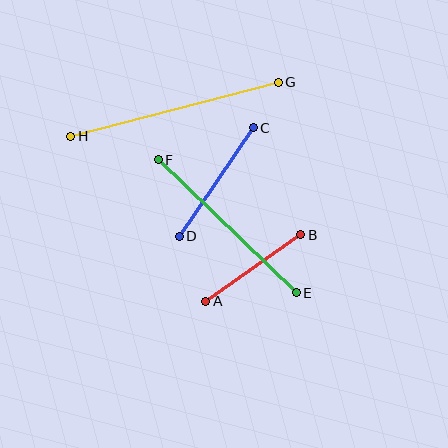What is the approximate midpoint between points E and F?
The midpoint is at approximately (227, 226) pixels.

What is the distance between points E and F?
The distance is approximately 192 pixels.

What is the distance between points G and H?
The distance is approximately 214 pixels.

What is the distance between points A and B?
The distance is approximately 116 pixels.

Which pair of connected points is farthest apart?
Points G and H are farthest apart.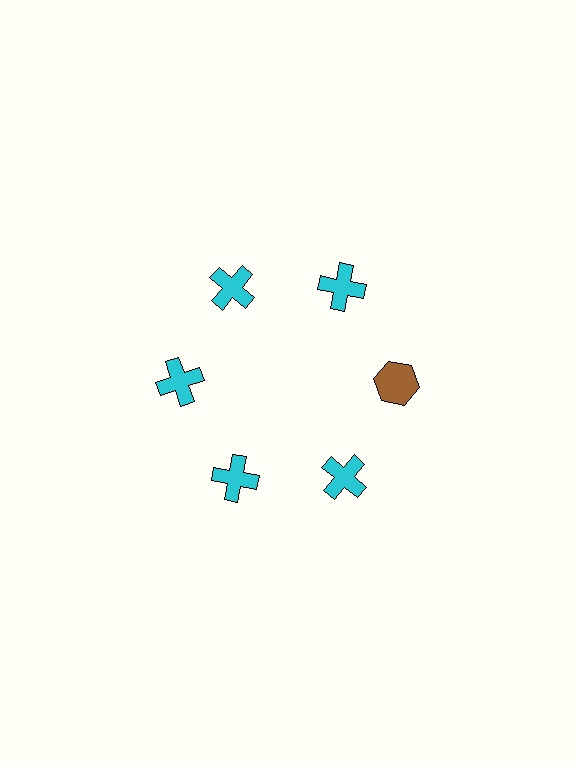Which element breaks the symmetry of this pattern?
The brown hexagon at roughly the 3 o'clock position breaks the symmetry. All other shapes are cyan crosses.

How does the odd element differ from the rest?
It differs in both color (brown instead of cyan) and shape (hexagon instead of cross).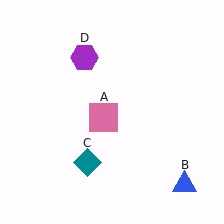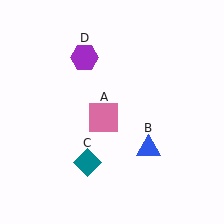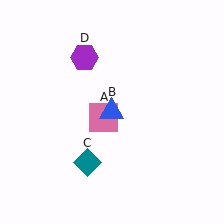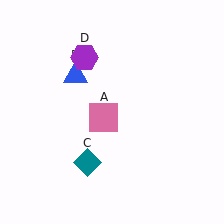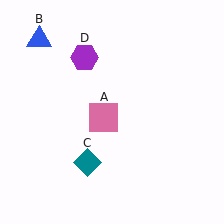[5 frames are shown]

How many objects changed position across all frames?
1 object changed position: blue triangle (object B).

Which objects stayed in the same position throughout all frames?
Pink square (object A) and teal diamond (object C) and purple hexagon (object D) remained stationary.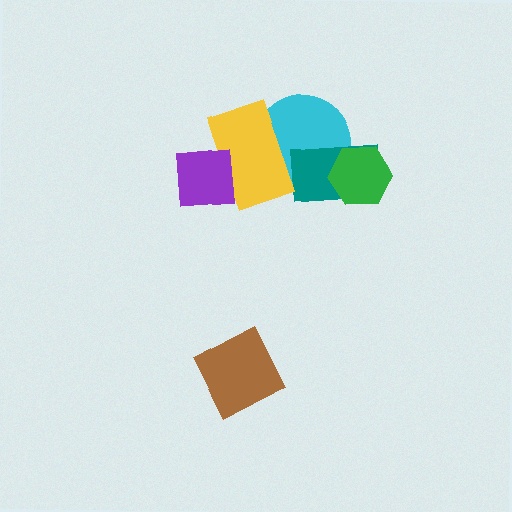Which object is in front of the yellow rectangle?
The purple square is in front of the yellow rectangle.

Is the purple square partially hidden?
No, no other shape covers it.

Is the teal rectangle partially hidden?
Yes, it is partially covered by another shape.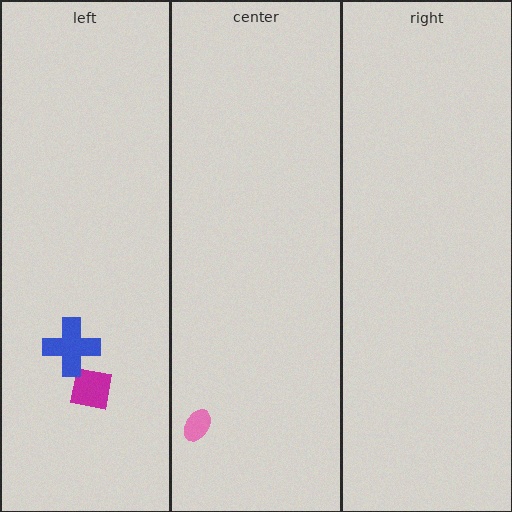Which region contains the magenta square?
The left region.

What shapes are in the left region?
The magenta square, the blue cross.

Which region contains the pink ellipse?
The center region.